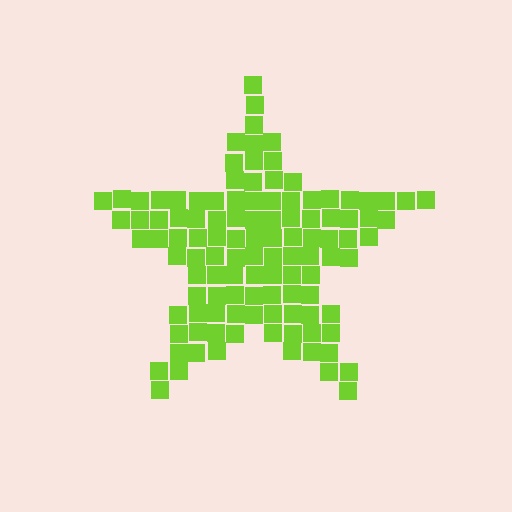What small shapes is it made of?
It is made of small squares.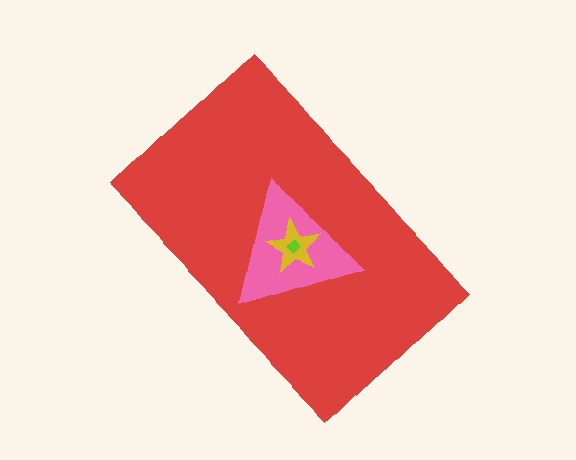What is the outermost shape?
The red rectangle.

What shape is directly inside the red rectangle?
The pink triangle.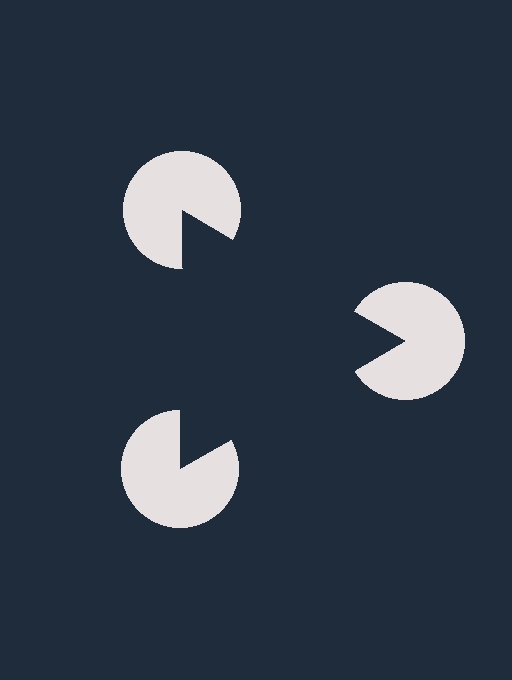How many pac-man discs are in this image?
There are 3 — one at each vertex of the illusory triangle.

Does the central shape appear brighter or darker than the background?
It typically appears slightly darker than the background, even though no actual brightness change is drawn.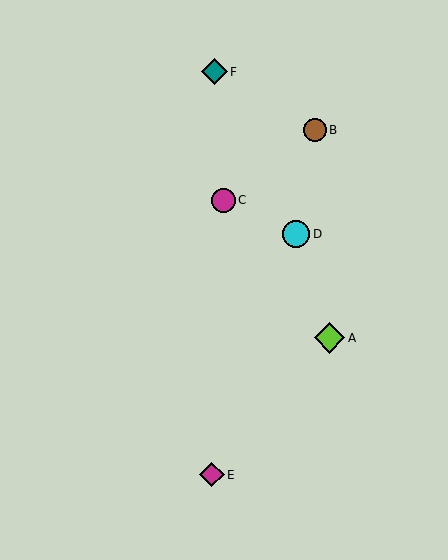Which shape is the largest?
The lime diamond (labeled A) is the largest.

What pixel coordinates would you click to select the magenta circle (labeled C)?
Click at (223, 200) to select the magenta circle C.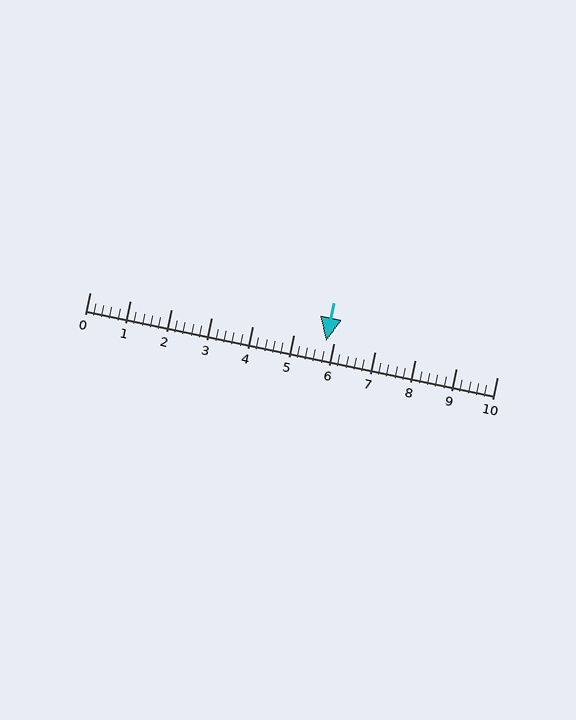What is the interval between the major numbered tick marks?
The major tick marks are spaced 1 units apart.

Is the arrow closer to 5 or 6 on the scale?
The arrow is closer to 6.